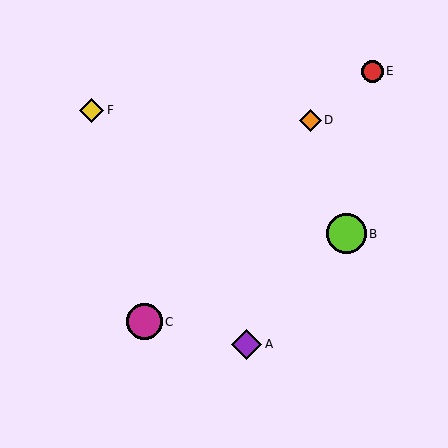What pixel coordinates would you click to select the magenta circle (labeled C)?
Click at (144, 322) to select the magenta circle C.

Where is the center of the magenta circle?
The center of the magenta circle is at (144, 322).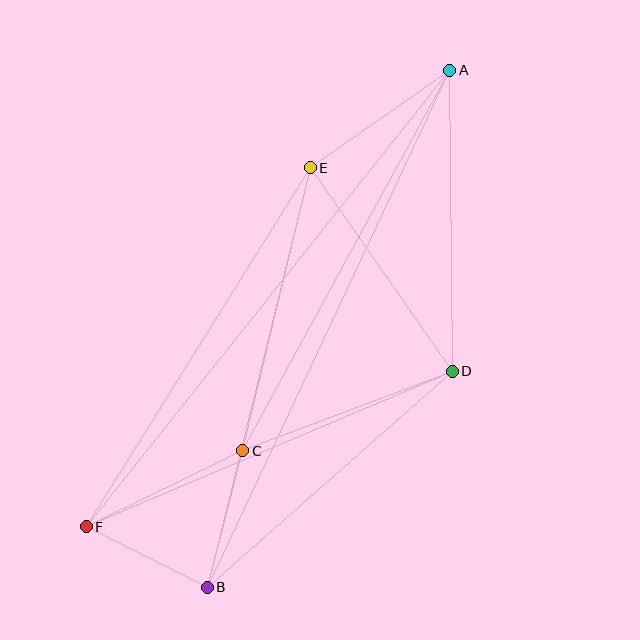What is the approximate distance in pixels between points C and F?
The distance between C and F is approximately 174 pixels.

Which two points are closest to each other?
Points B and F are closest to each other.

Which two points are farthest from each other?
Points A and F are farthest from each other.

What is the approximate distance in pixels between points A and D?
The distance between A and D is approximately 301 pixels.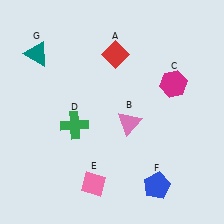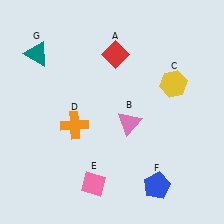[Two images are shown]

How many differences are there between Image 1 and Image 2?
There are 2 differences between the two images.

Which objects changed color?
C changed from magenta to yellow. D changed from green to orange.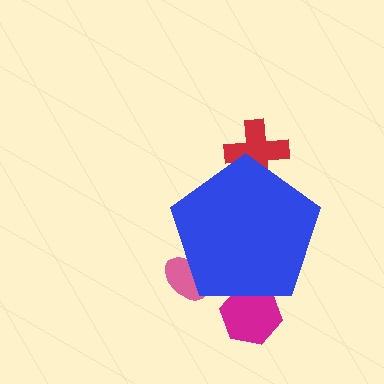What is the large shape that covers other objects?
A blue pentagon.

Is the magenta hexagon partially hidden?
Yes, the magenta hexagon is partially hidden behind the blue pentagon.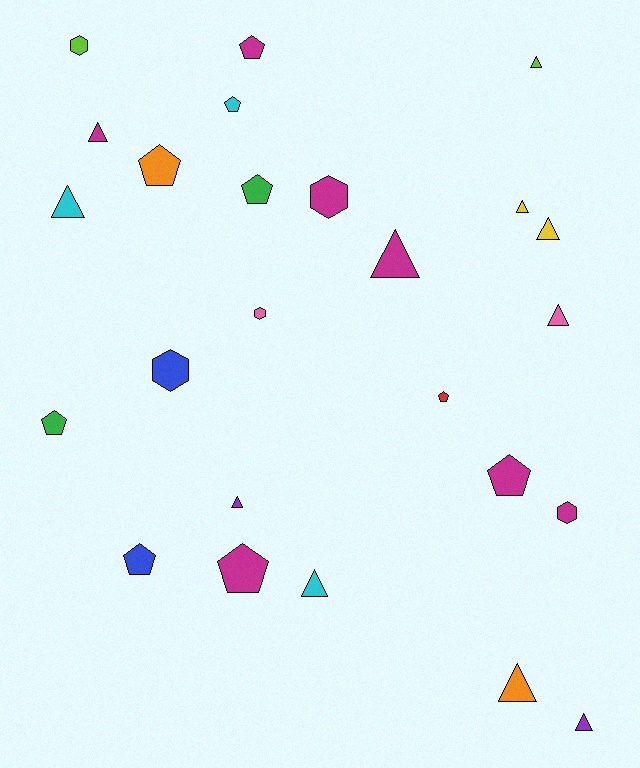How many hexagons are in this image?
There are 5 hexagons.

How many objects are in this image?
There are 25 objects.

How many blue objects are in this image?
There are 2 blue objects.